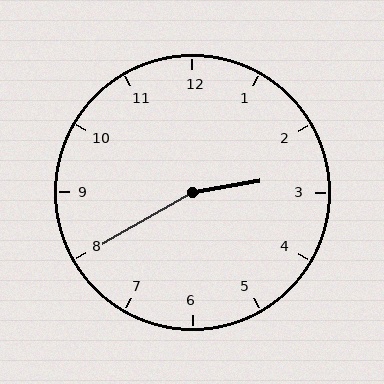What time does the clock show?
2:40.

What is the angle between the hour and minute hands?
Approximately 160 degrees.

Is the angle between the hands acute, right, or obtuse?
It is obtuse.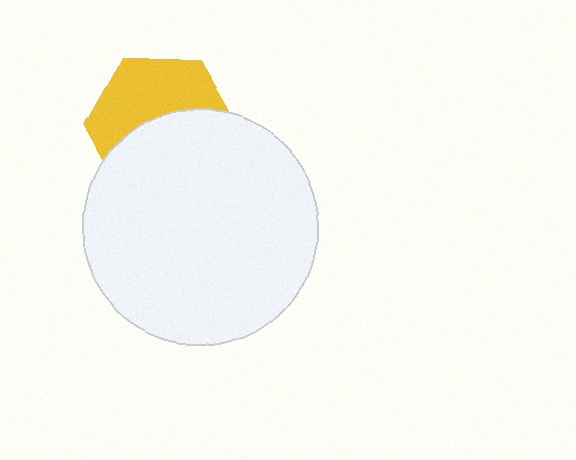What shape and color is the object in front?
The object in front is a white circle.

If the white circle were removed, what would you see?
You would see the complete yellow hexagon.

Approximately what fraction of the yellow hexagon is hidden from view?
Roughly 53% of the yellow hexagon is hidden behind the white circle.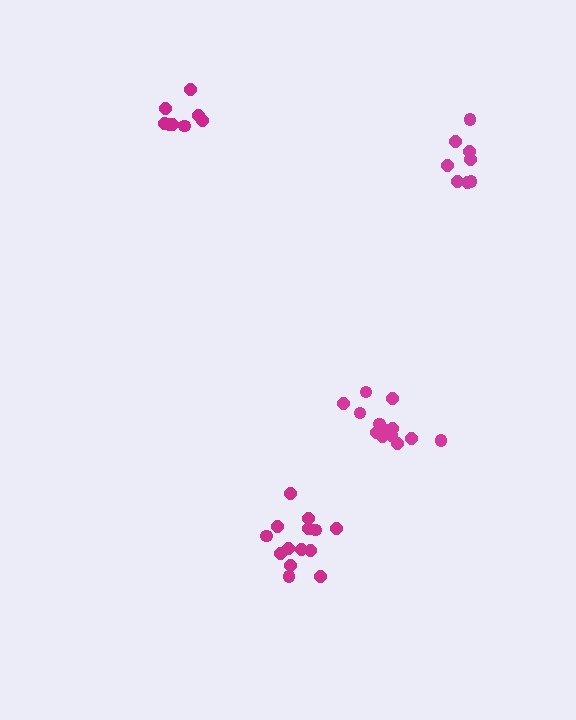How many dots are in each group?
Group 1: 8 dots, Group 2: 8 dots, Group 3: 14 dots, Group 4: 13 dots (43 total).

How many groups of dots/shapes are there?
There are 4 groups.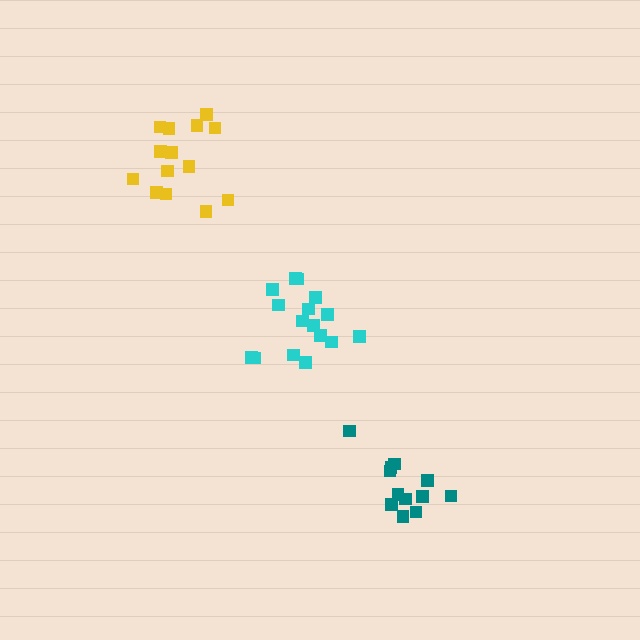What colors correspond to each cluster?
The clusters are colored: teal, cyan, yellow.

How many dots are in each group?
Group 1: 12 dots, Group 2: 16 dots, Group 3: 15 dots (43 total).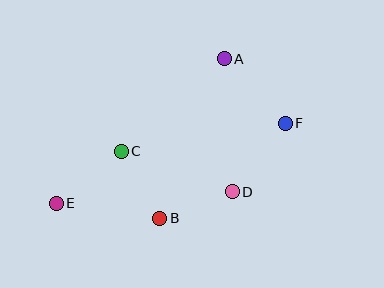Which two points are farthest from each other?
Points E and F are farthest from each other.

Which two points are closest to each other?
Points B and C are closest to each other.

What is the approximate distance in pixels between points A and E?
The distance between A and E is approximately 221 pixels.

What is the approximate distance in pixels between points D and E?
The distance between D and E is approximately 176 pixels.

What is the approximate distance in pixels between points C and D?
The distance between C and D is approximately 118 pixels.